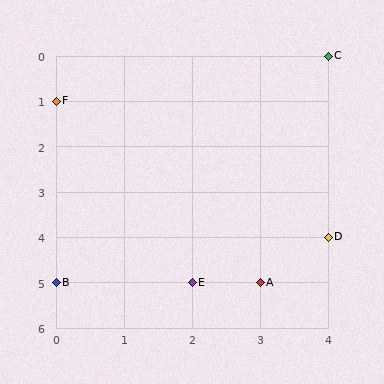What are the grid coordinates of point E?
Point E is at grid coordinates (2, 5).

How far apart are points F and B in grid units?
Points F and B are 4 rows apart.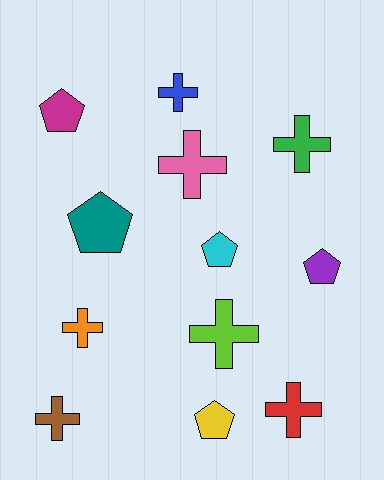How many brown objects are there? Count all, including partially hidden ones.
There is 1 brown object.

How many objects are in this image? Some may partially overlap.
There are 12 objects.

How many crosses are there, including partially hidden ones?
There are 7 crosses.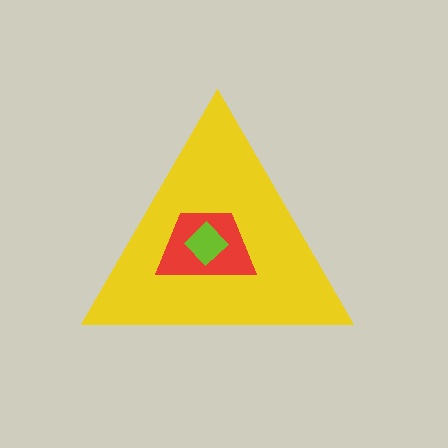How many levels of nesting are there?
3.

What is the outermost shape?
The yellow triangle.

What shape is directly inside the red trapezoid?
The lime diamond.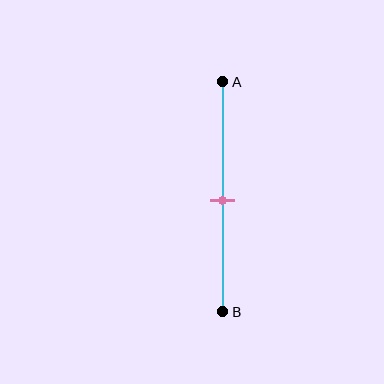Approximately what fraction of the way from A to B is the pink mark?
The pink mark is approximately 50% of the way from A to B.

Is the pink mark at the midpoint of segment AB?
Yes, the mark is approximately at the midpoint.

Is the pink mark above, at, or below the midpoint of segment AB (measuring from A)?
The pink mark is approximately at the midpoint of segment AB.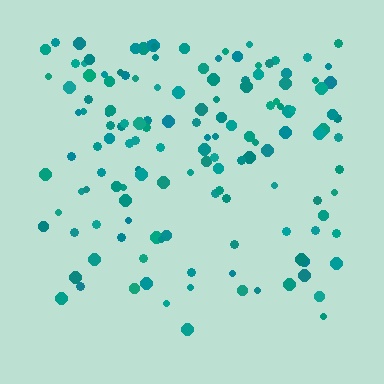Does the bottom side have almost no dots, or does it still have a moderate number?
Still a moderate number, just noticeably fewer than the top.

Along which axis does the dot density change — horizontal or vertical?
Vertical.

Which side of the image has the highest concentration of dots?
The top.